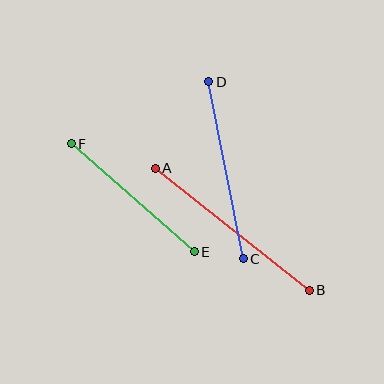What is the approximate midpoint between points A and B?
The midpoint is at approximately (232, 229) pixels.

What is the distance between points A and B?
The distance is approximately 197 pixels.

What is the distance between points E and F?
The distance is approximately 164 pixels.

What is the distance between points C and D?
The distance is approximately 180 pixels.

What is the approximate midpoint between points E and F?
The midpoint is at approximately (133, 198) pixels.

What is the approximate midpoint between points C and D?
The midpoint is at approximately (226, 170) pixels.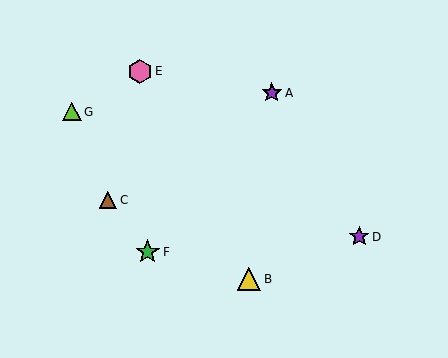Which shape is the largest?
The green star (labeled F) is the largest.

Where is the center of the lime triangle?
The center of the lime triangle is at (72, 112).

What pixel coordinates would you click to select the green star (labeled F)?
Click at (148, 252) to select the green star F.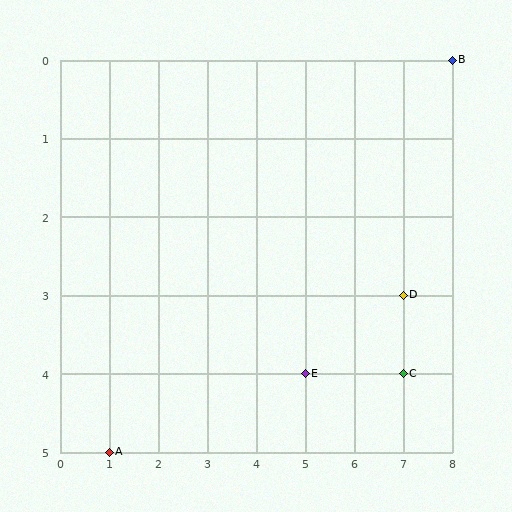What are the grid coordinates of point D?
Point D is at grid coordinates (7, 3).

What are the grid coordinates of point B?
Point B is at grid coordinates (8, 0).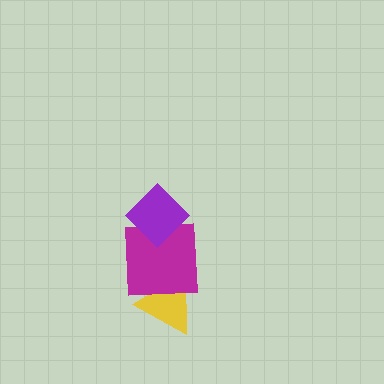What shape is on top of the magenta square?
The purple diamond is on top of the magenta square.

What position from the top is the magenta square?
The magenta square is 2nd from the top.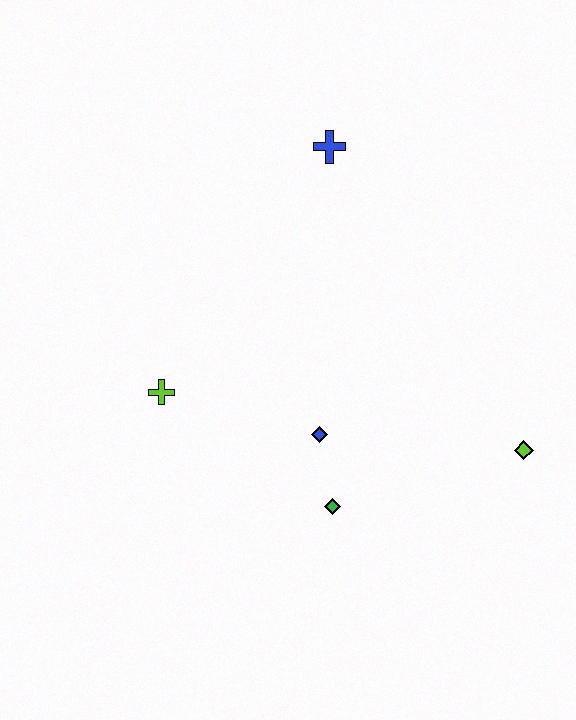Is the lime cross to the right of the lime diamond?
No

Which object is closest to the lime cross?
The blue diamond is closest to the lime cross.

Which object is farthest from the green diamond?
The blue cross is farthest from the green diamond.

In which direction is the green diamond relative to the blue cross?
The green diamond is below the blue cross.